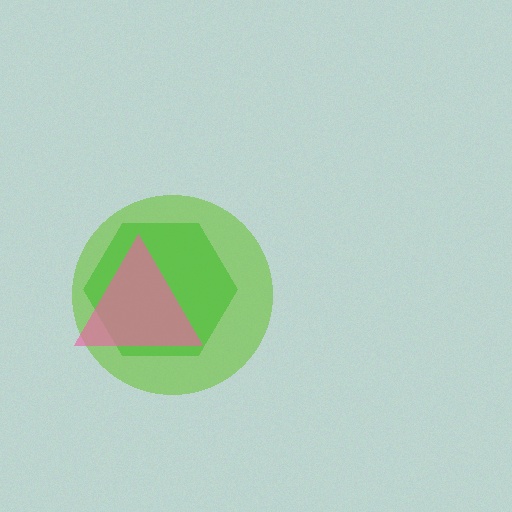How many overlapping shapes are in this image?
There are 3 overlapping shapes in the image.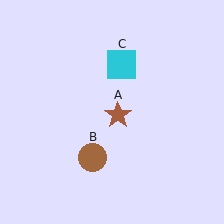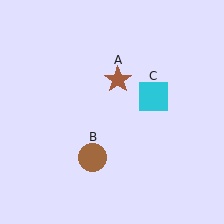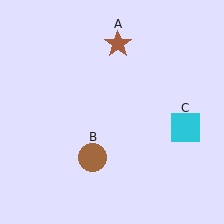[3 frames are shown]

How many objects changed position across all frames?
2 objects changed position: brown star (object A), cyan square (object C).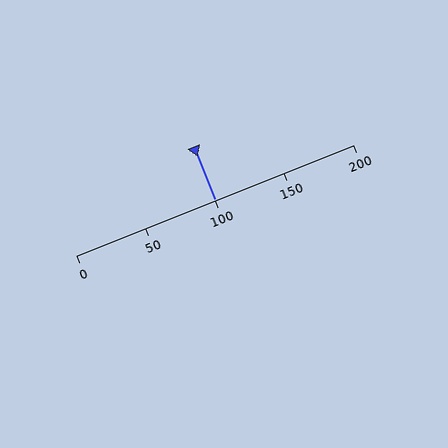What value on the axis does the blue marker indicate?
The marker indicates approximately 100.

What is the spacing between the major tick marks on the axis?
The major ticks are spaced 50 apart.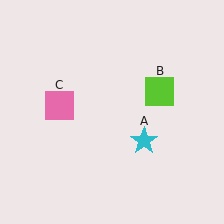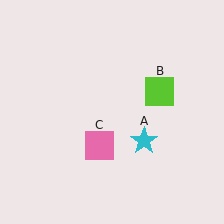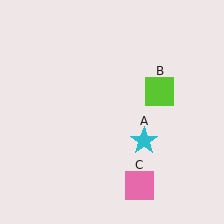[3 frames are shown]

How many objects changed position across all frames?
1 object changed position: pink square (object C).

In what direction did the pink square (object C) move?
The pink square (object C) moved down and to the right.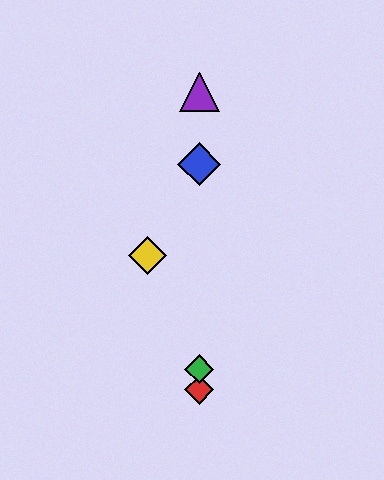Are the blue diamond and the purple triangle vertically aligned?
Yes, both are at x≈199.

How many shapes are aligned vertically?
4 shapes (the red diamond, the blue diamond, the green diamond, the purple triangle) are aligned vertically.